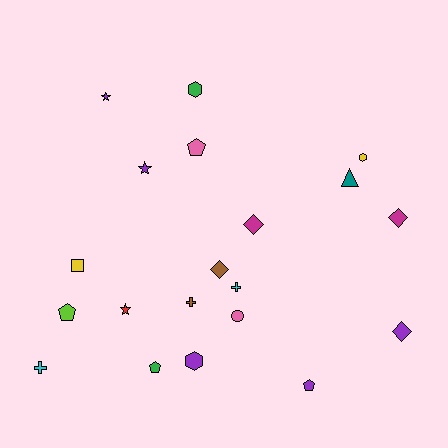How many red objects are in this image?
There is 1 red object.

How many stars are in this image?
There are 3 stars.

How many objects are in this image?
There are 20 objects.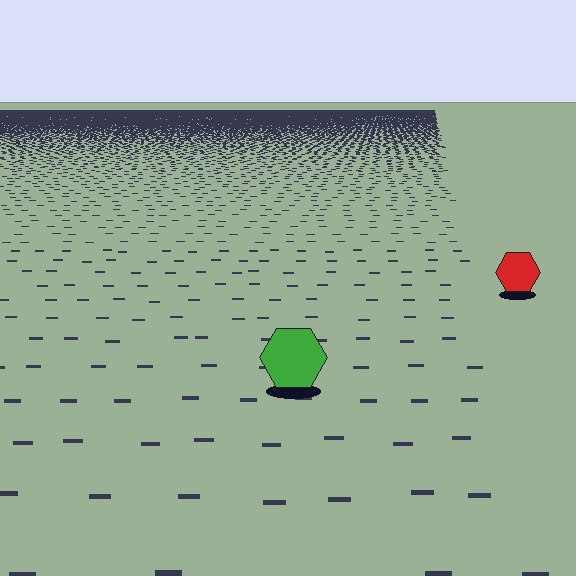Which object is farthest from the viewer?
The red hexagon is farthest from the viewer. It appears smaller and the ground texture around it is denser.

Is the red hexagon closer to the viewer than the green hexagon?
No. The green hexagon is closer — you can tell from the texture gradient: the ground texture is coarser near it.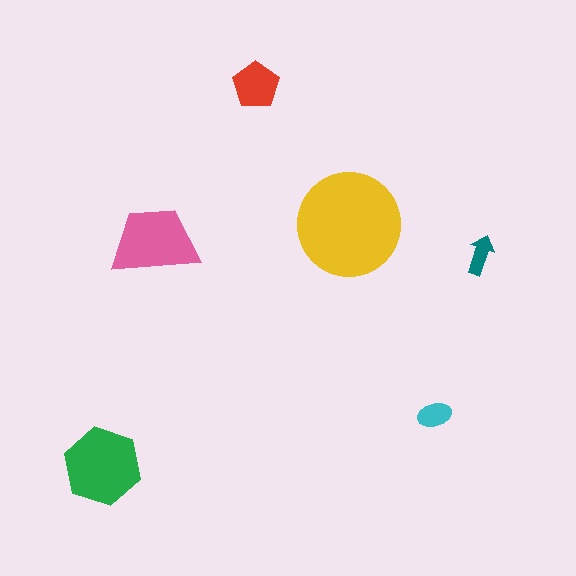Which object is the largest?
The yellow circle.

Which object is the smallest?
The teal arrow.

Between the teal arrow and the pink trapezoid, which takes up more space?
The pink trapezoid.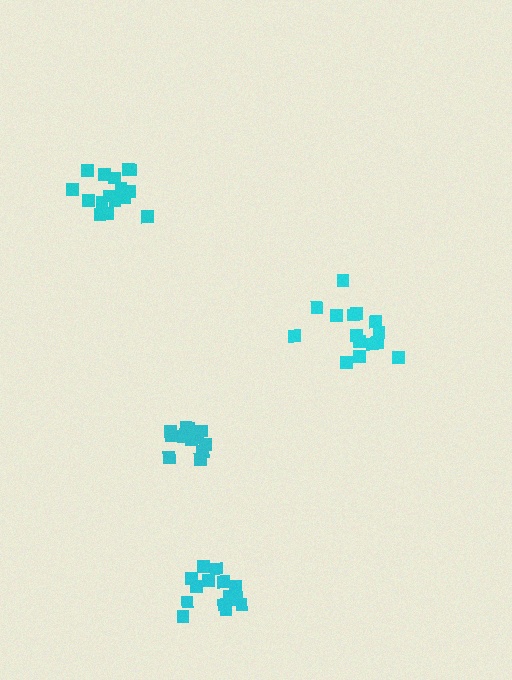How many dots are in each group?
Group 1: 15 dots, Group 2: 16 dots, Group 3: 14 dots, Group 4: 16 dots (61 total).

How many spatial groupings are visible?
There are 4 spatial groupings.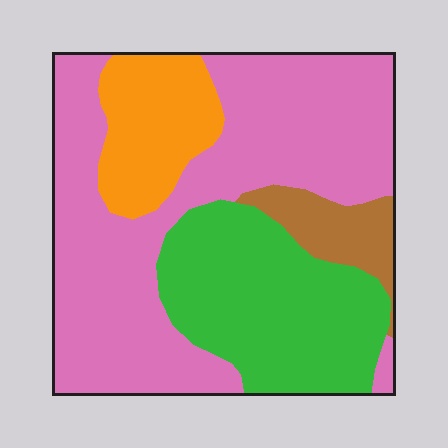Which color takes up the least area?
Brown, at roughly 5%.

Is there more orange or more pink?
Pink.